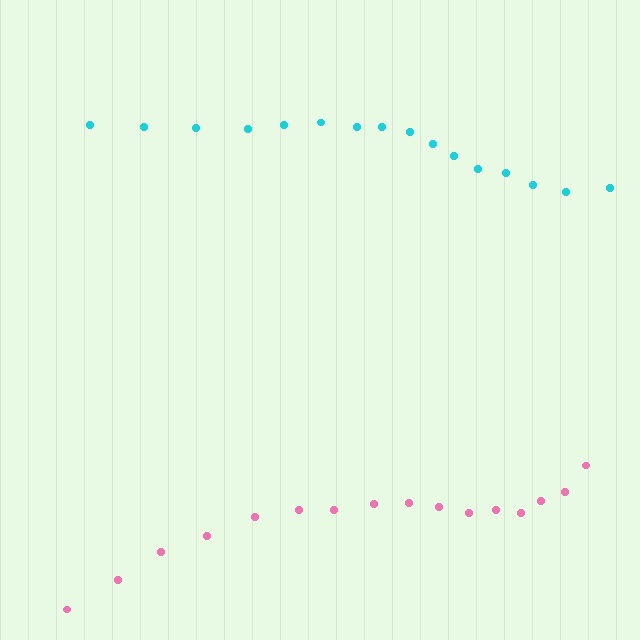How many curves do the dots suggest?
There are 2 distinct paths.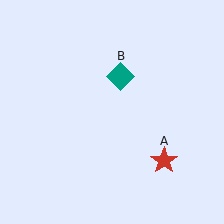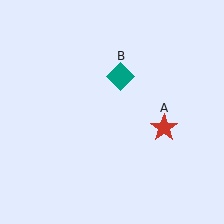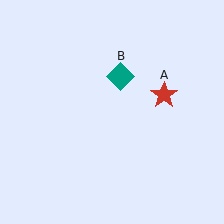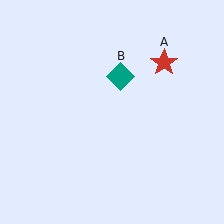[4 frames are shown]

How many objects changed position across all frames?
1 object changed position: red star (object A).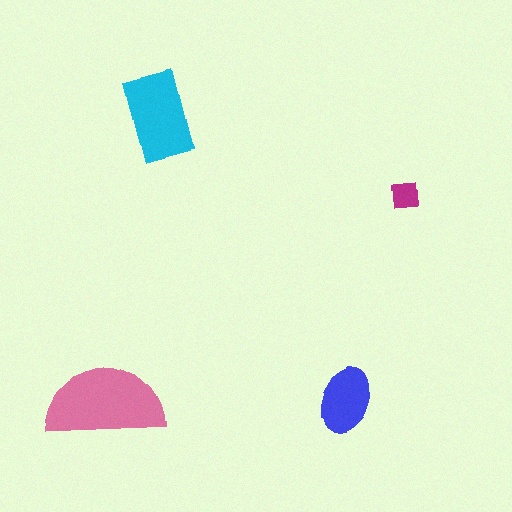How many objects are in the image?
There are 4 objects in the image.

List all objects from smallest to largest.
The magenta square, the blue ellipse, the cyan rectangle, the pink semicircle.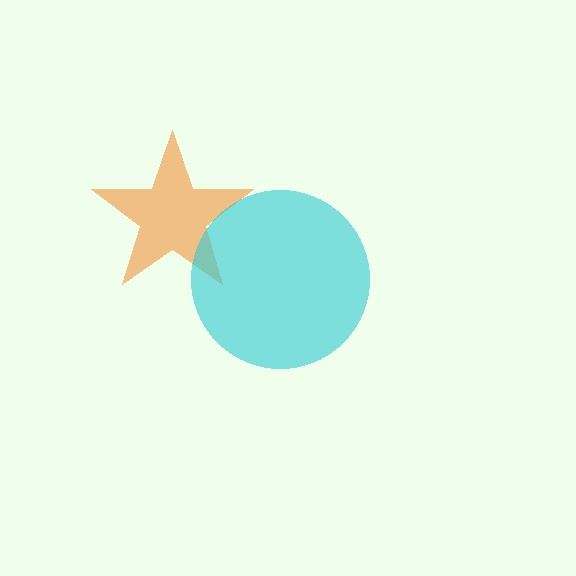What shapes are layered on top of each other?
The layered shapes are: an orange star, a cyan circle.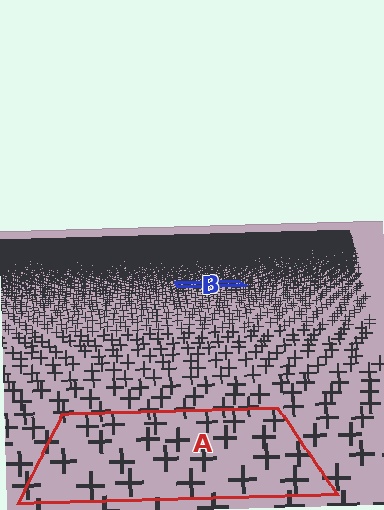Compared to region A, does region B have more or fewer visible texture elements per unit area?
Region B has more texture elements per unit area — they are packed more densely because it is farther away.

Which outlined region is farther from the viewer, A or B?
Region B is farther from the viewer — the texture elements inside it appear smaller and more densely packed.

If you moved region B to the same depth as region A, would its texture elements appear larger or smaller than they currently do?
They would appear larger. At a closer depth, the same texture elements are projected at a bigger on-screen size.